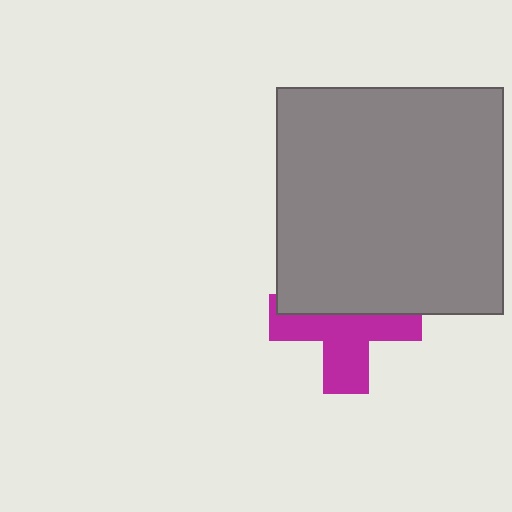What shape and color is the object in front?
The object in front is a gray square.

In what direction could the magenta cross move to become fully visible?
The magenta cross could move down. That would shift it out from behind the gray square entirely.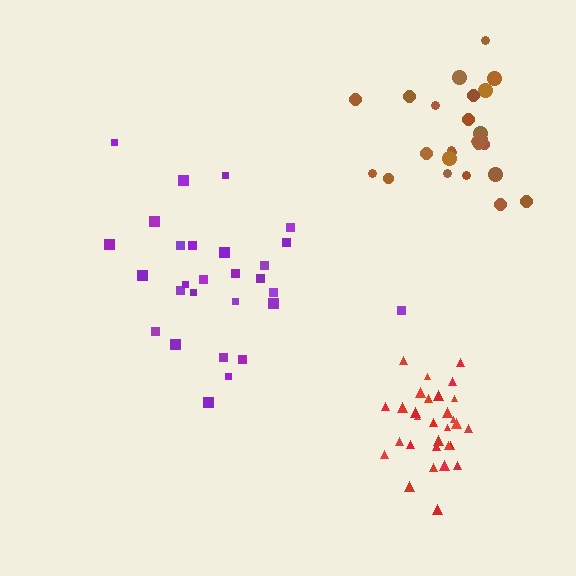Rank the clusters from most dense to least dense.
red, brown, purple.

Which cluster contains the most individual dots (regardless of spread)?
Red (30).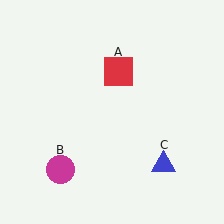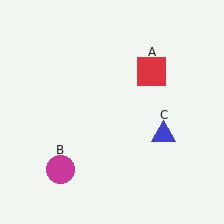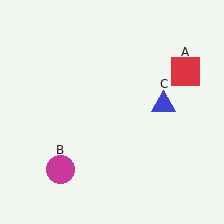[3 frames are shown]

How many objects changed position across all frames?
2 objects changed position: red square (object A), blue triangle (object C).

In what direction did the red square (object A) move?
The red square (object A) moved right.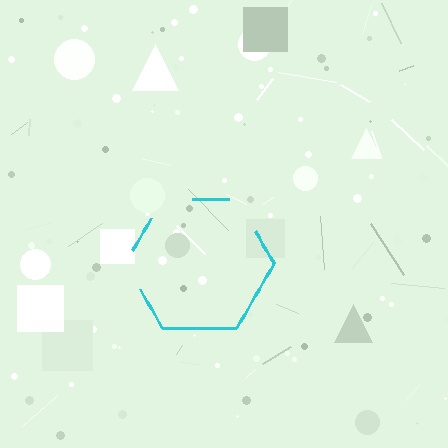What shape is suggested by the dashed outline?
The dashed outline suggests a hexagon.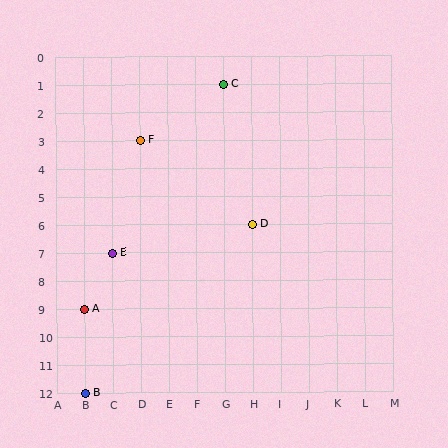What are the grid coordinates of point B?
Point B is at grid coordinates (B, 12).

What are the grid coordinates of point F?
Point F is at grid coordinates (D, 3).